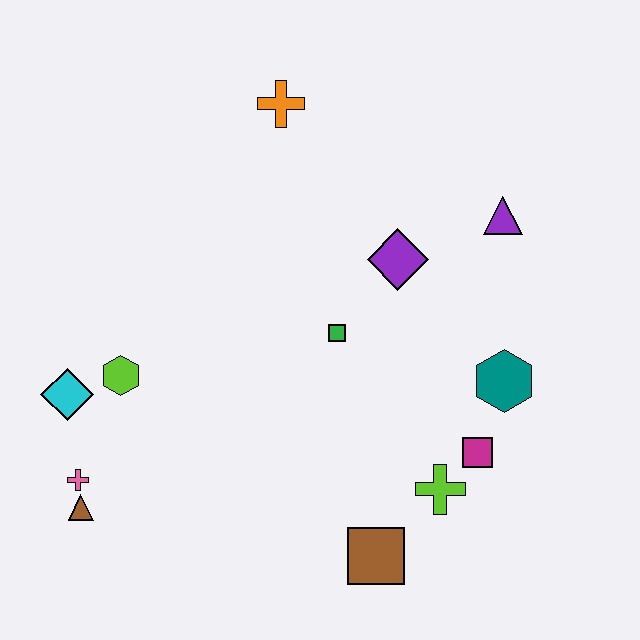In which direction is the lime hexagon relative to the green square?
The lime hexagon is to the left of the green square.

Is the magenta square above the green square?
No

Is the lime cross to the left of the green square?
No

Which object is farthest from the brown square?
The orange cross is farthest from the brown square.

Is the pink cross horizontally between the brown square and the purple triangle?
No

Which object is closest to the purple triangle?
The purple diamond is closest to the purple triangle.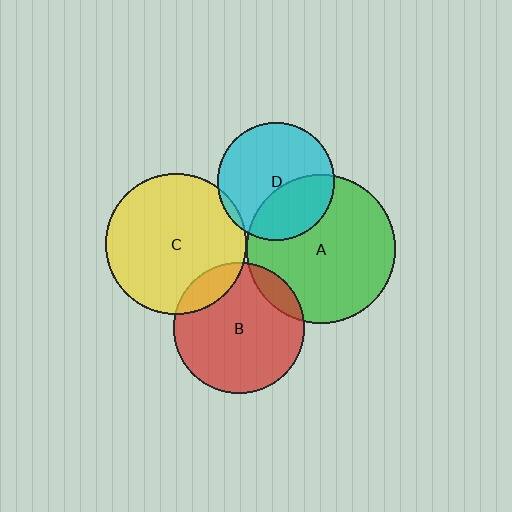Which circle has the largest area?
Circle A (green).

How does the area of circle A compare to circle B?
Approximately 1.3 times.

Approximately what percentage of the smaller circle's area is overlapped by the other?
Approximately 35%.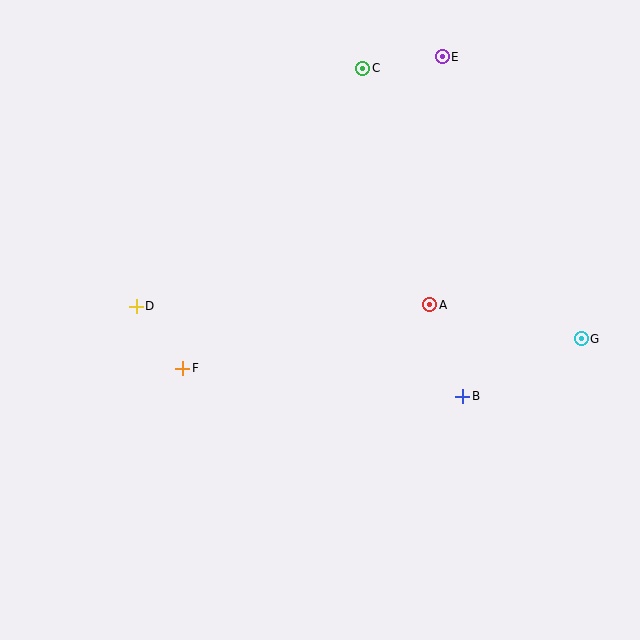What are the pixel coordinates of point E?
Point E is at (442, 57).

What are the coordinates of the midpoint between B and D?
The midpoint between B and D is at (300, 351).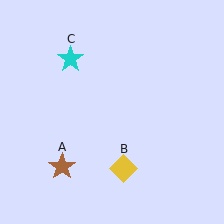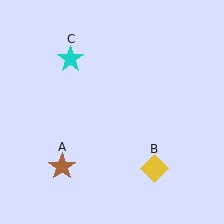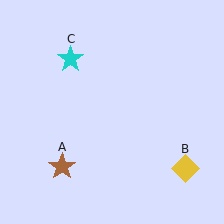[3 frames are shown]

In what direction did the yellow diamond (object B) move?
The yellow diamond (object B) moved right.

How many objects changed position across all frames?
1 object changed position: yellow diamond (object B).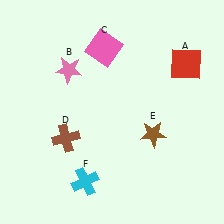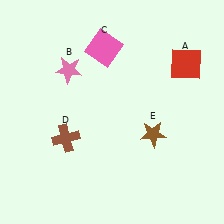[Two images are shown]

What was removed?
The cyan cross (F) was removed in Image 2.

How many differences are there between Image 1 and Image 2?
There is 1 difference between the two images.